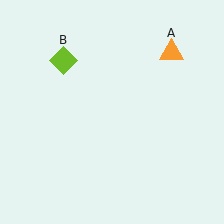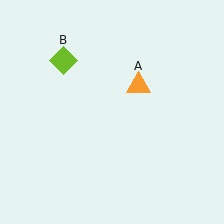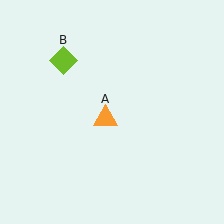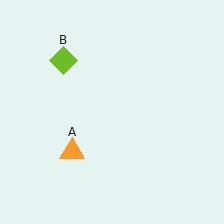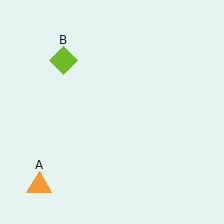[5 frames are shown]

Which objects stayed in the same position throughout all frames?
Lime diamond (object B) remained stationary.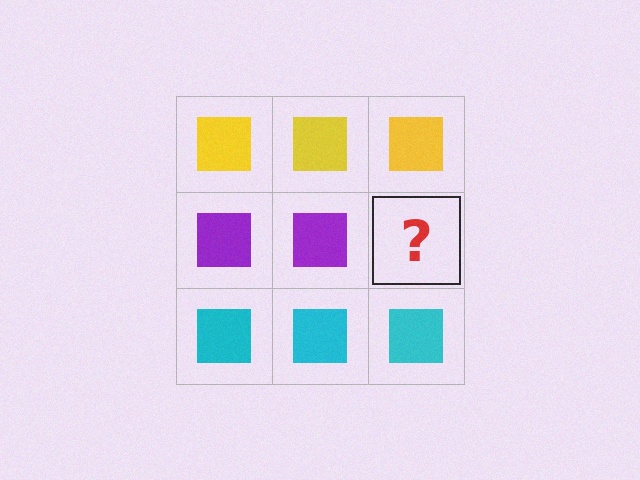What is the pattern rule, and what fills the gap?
The rule is that each row has a consistent color. The gap should be filled with a purple square.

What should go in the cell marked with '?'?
The missing cell should contain a purple square.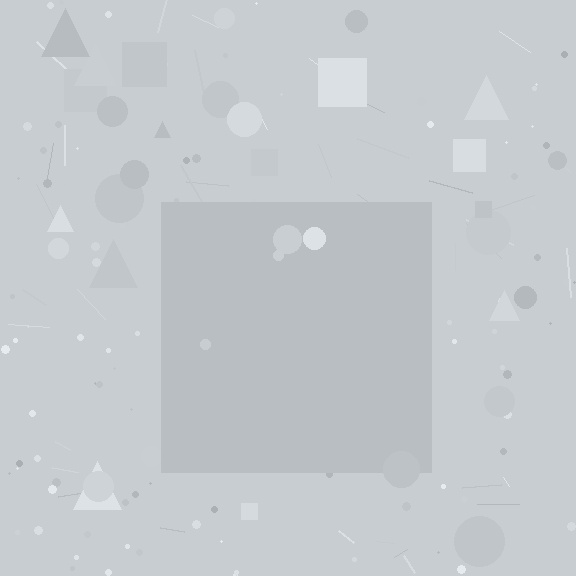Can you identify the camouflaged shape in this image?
The camouflaged shape is a square.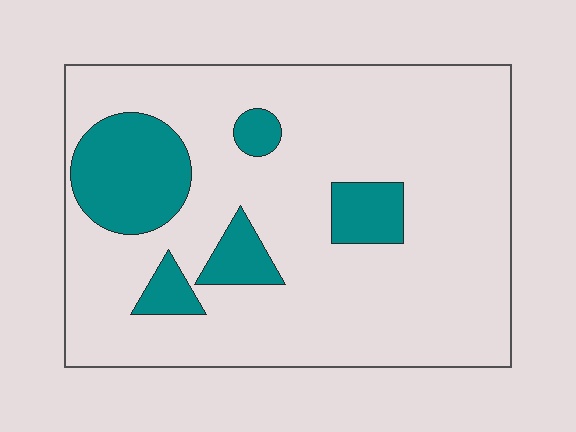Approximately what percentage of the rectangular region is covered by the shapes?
Approximately 20%.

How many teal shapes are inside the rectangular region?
5.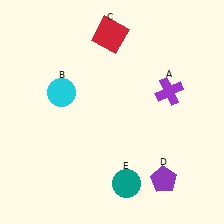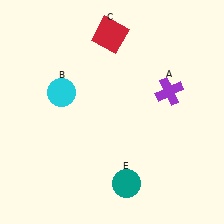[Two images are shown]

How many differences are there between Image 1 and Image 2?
There is 1 difference between the two images.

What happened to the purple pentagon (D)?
The purple pentagon (D) was removed in Image 2. It was in the bottom-right area of Image 1.